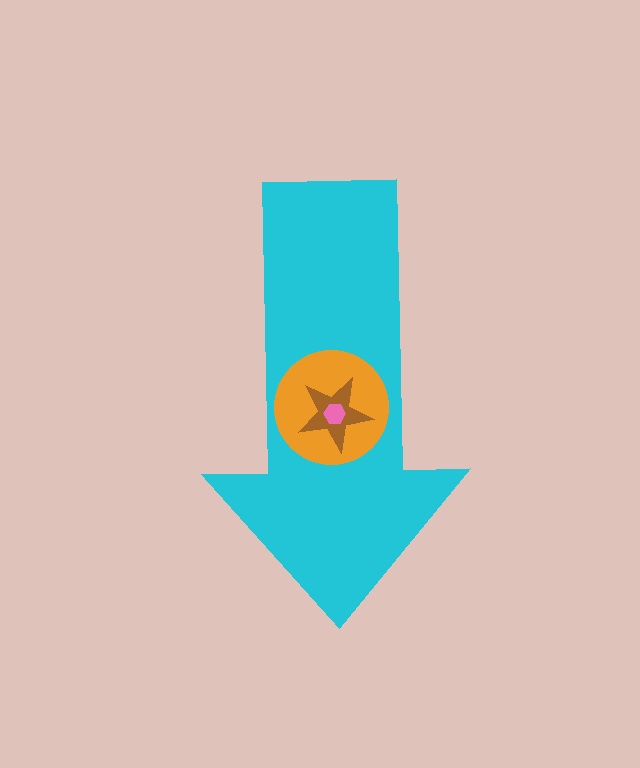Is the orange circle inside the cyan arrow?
Yes.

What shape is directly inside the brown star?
The pink hexagon.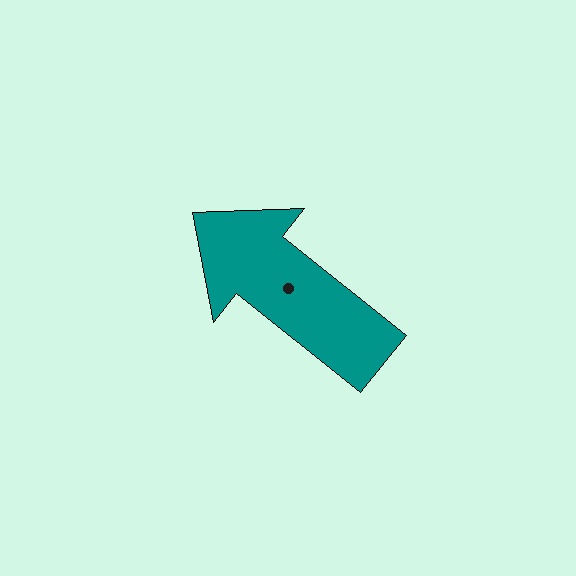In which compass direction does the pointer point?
Northwest.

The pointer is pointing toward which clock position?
Roughly 10 o'clock.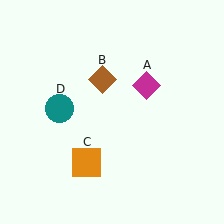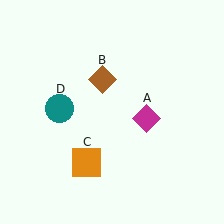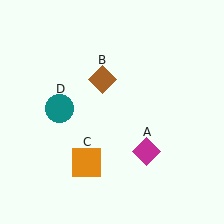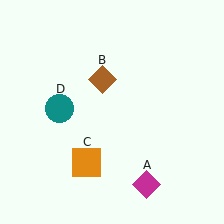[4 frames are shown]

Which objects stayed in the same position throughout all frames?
Brown diamond (object B) and orange square (object C) and teal circle (object D) remained stationary.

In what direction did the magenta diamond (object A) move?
The magenta diamond (object A) moved down.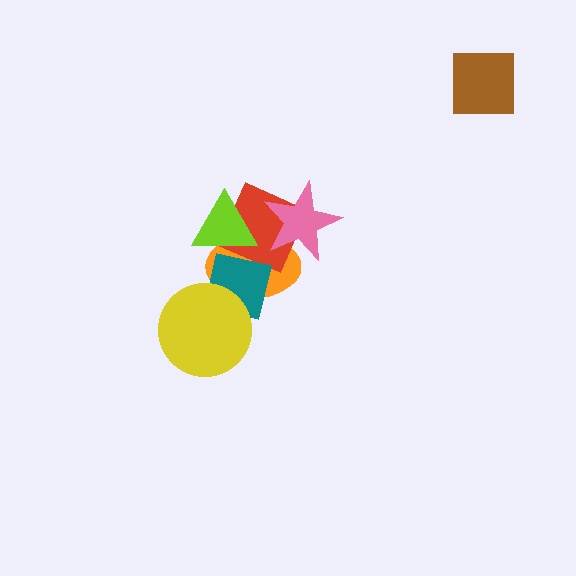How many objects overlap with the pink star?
2 objects overlap with the pink star.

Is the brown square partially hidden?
No, no other shape covers it.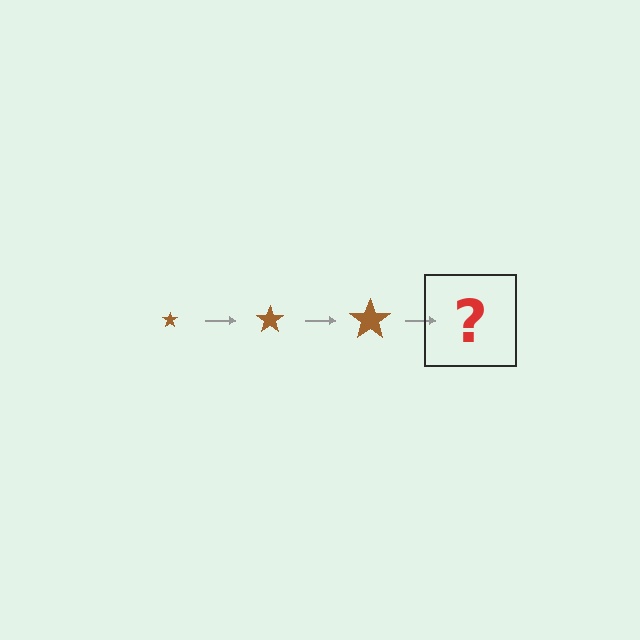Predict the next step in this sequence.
The next step is a brown star, larger than the previous one.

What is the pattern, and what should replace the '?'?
The pattern is that the star gets progressively larger each step. The '?' should be a brown star, larger than the previous one.